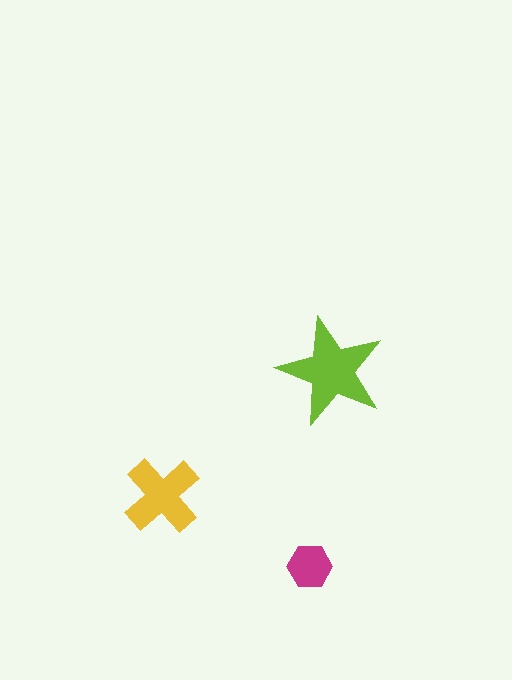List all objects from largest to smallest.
The lime star, the yellow cross, the magenta hexagon.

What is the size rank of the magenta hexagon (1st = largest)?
3rd.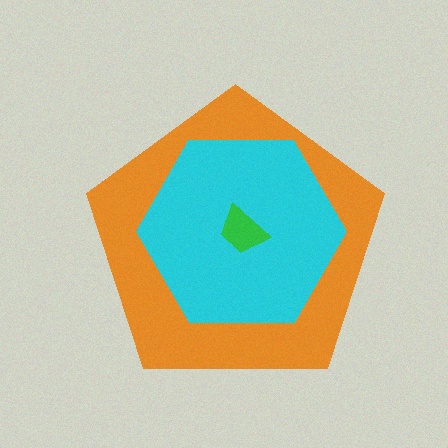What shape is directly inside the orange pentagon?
The cyan hexagon.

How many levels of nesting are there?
3.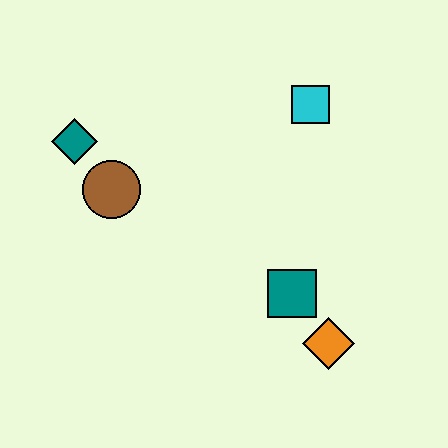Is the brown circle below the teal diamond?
Yes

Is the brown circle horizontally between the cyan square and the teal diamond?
Yes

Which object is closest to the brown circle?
The teal diamond is closest to the brown circle.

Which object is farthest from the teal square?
The teal diamond is farthest from the teal square.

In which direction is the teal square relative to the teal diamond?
The teal square is to the right of the teal diamond.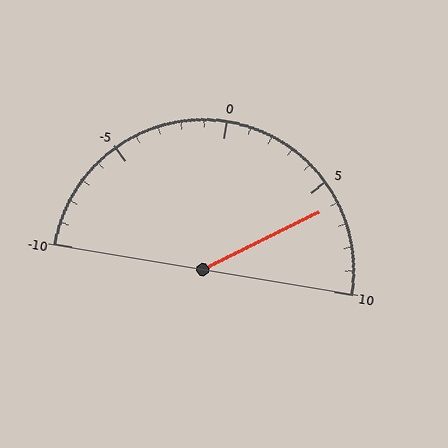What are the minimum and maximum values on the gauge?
The gauge ranges from -10 to 10.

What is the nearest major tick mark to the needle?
The nearest major tick mark is 5.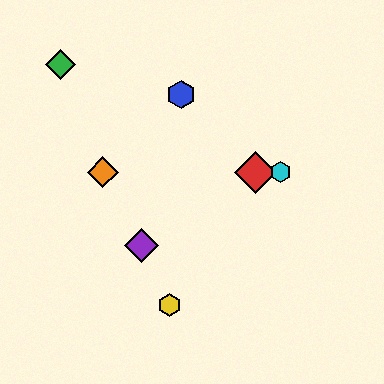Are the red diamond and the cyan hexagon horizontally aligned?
Yes, both are at y≈172.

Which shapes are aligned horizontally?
The red diamond, the orange diamond, the cyan hexagon are aligned horizontally.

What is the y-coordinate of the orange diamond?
The orange diamond is at y≈172.